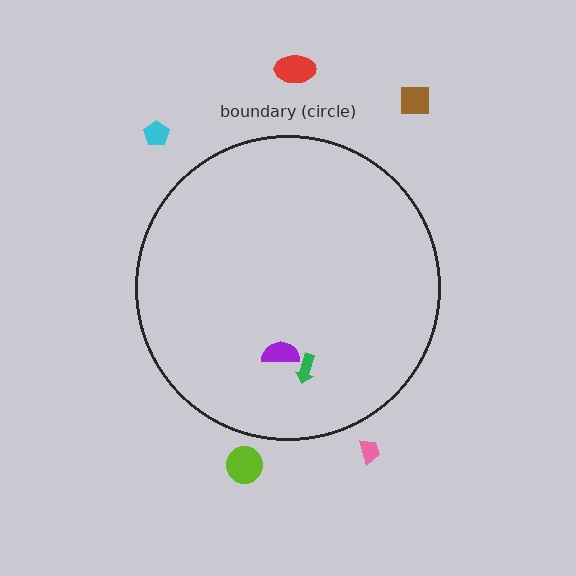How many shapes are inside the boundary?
2 inside, 5 outside.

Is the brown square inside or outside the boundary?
Outside.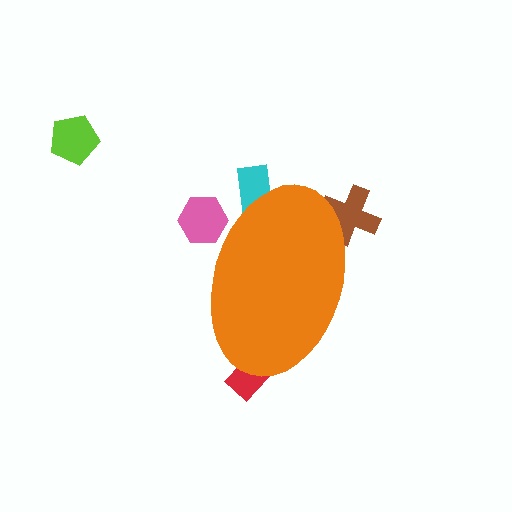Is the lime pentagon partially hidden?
No, the lime pentagon is fully visible.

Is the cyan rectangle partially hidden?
Yes, the cyan rectangle is partially hidden behind the orange ellipse.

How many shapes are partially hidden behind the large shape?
4 shapes are partially hidden.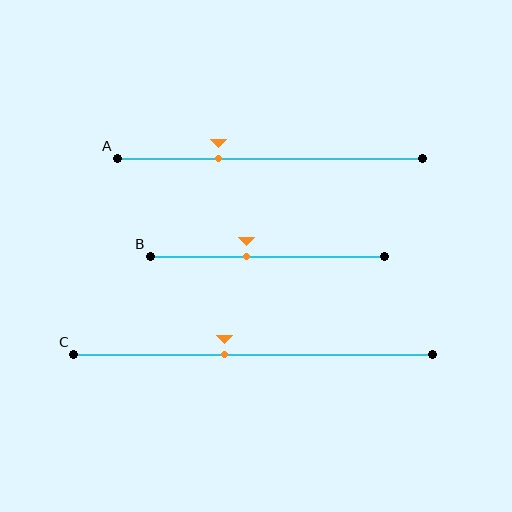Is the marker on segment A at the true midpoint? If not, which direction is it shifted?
No, the marker on segment A is shifted to the left by about 17% of the segment length.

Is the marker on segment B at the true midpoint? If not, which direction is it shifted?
No, the marker on segment B is shifted to the left by about 9% of the segment length.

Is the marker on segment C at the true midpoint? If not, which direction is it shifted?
No, the marker on segment C is shifted to the left by about 8% of the segment length.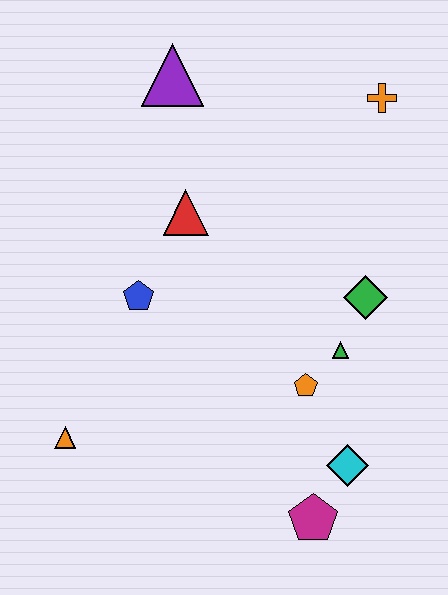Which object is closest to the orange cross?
The green diamond is closest to the orange cross.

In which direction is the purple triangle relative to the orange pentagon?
The purple triangle is above the orange pentagon.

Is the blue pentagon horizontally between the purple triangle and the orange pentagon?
No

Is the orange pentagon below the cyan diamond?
No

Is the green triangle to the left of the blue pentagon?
No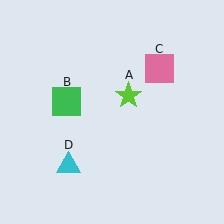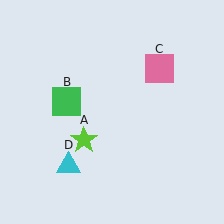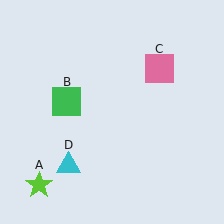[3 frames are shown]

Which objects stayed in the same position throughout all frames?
Green square (object B) and pink square (object C) and cyan triangle (object D) remained stationary.